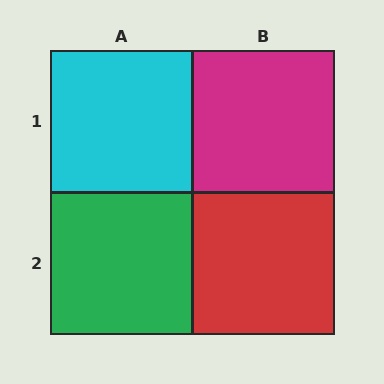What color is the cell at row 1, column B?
Magenta.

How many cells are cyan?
1 cell is cyan.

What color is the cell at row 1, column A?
Cyan.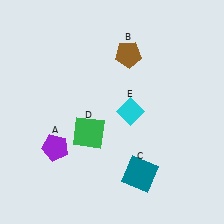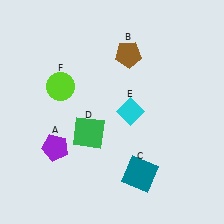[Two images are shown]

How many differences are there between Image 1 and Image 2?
There is 1 difference between the two images.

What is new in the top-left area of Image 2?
A lime circle (F) was added in the top-left area of Image 2.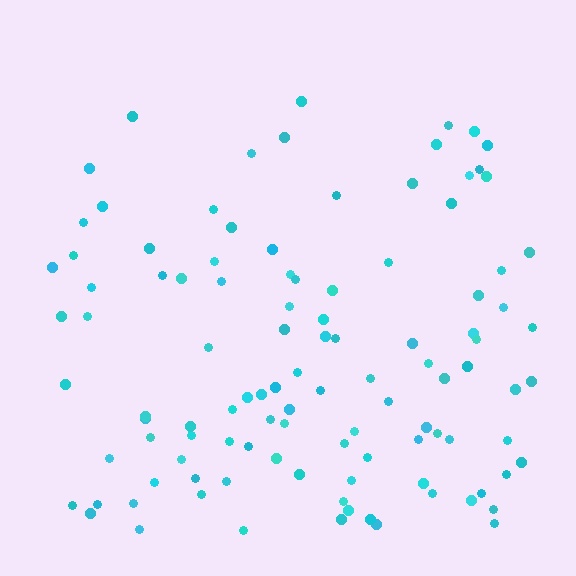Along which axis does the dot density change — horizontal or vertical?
Vertical.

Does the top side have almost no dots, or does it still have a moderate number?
Still a moderate number, just noticeably fewer than the bottom.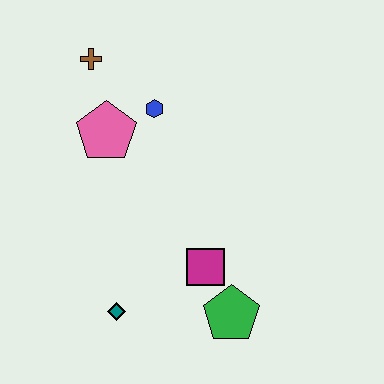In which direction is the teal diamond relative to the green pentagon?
The teal diamond is to the left of the green pentagon.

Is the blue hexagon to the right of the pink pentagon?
Yes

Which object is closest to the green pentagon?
The magenta square is closest to the green pentagon.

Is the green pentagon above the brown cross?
No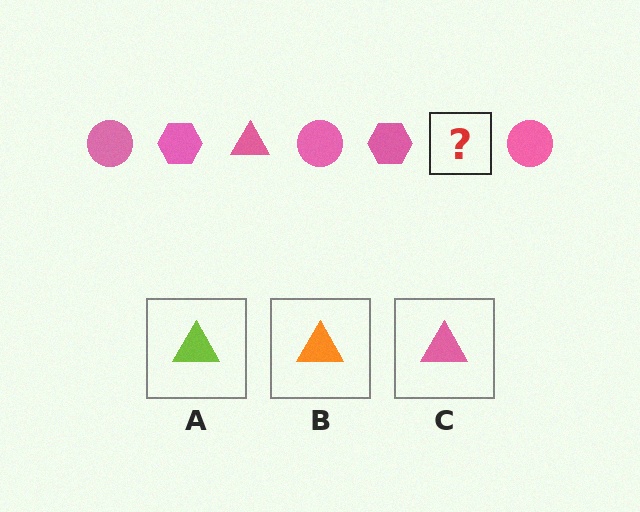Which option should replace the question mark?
Option C.